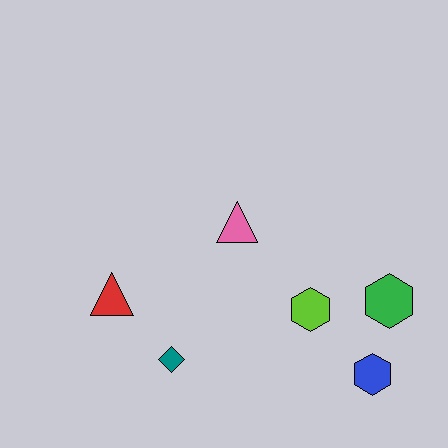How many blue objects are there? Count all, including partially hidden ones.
There is 1 blue object.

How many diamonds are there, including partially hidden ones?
There is 1 diamond.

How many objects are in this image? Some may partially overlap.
There are 6 objects.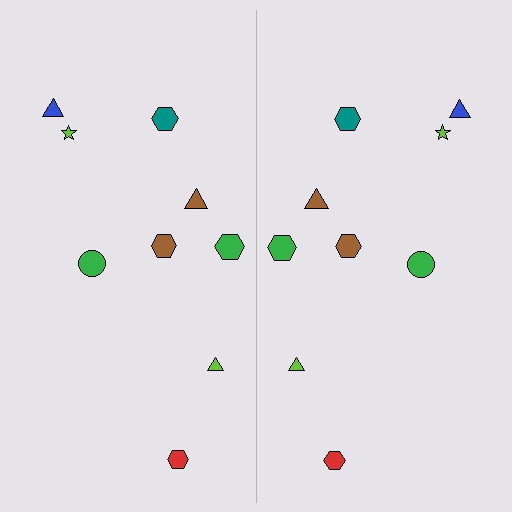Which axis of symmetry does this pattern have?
The pattern has a vertical axis of symmetry running through the center of the image.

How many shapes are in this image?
There are 18 shapes in this image.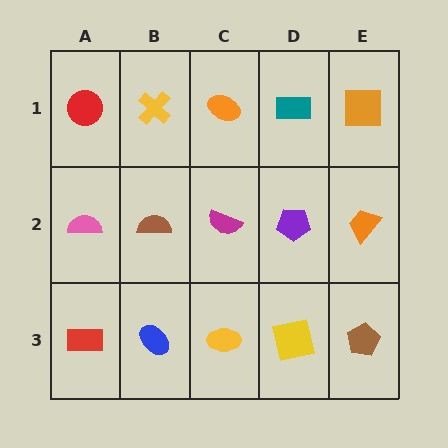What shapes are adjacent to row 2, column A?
A red circle (row 1, column A), a red rectangle (row 3, column A), a brown semicircle (row 2, column B).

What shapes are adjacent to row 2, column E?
An orange square (row 1, column E), a brown pentagon (row 3, column E), a purple pentagon (row 2, column D).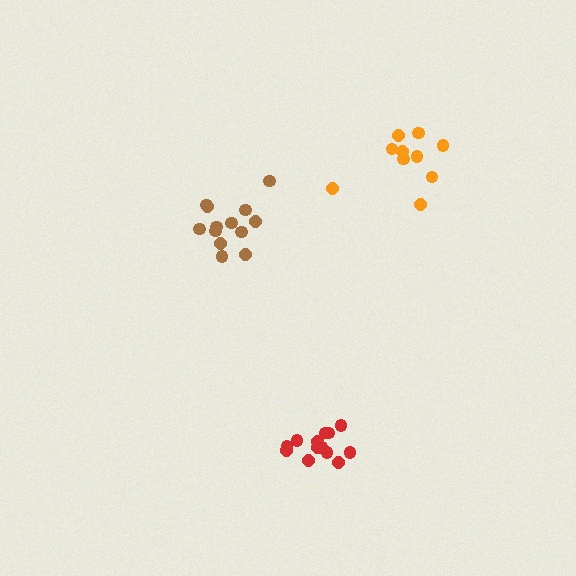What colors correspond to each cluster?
The clusters are colored: red, brown, orange.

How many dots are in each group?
Group 1: 13 dots, Group 2: 13 dots, Group 3: 10 dots (36 total).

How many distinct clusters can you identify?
There are 3 distinct clusters.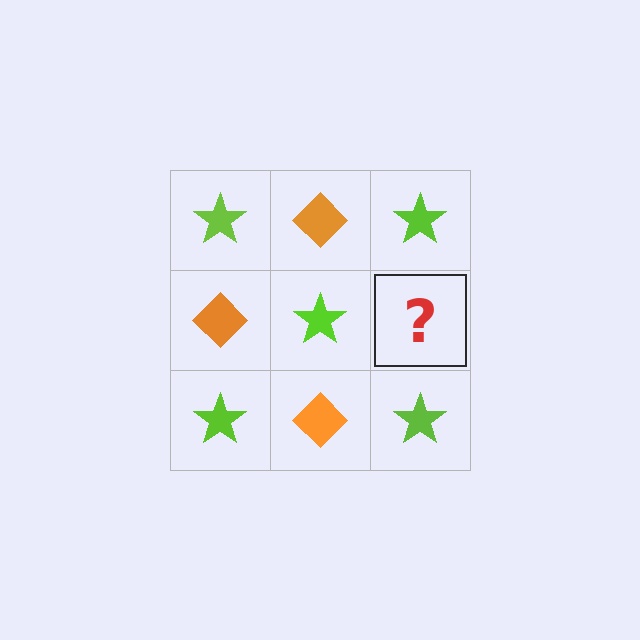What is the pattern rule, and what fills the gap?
The rule is that it alternates lime star and orange diamond in a checkerboard pattern. The gap should be filled with an orange diamond.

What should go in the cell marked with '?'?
The missing cell should contain an orange diamond.